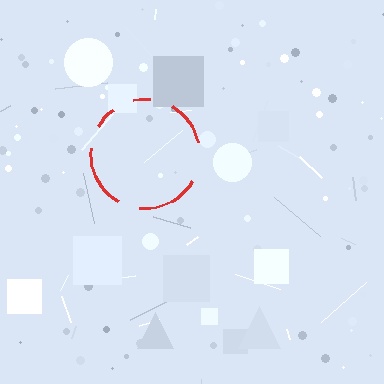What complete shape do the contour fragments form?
The contour fragments form a circle.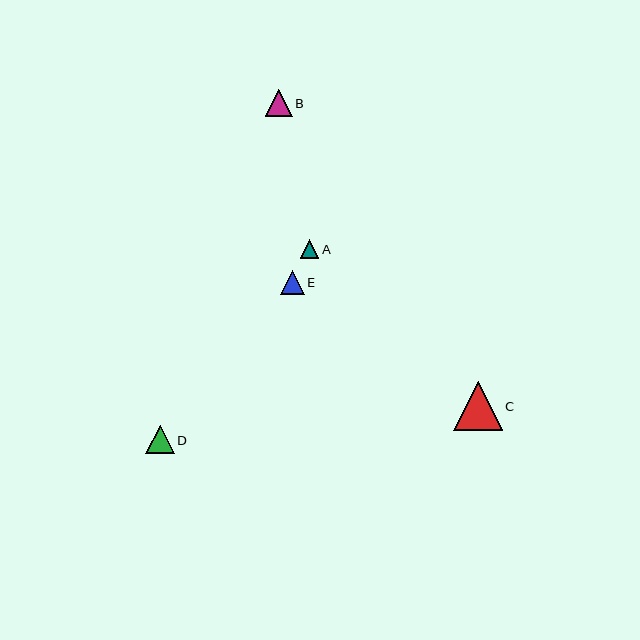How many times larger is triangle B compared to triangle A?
Triangle B is approximately 1.4 times the size of triangle A.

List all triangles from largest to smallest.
From largest to smallest: C, D, B, E, A.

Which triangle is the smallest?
Triangle A is the smallest with a size of approximately 19 pixels.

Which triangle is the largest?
Triangle C is the largest with a size of approximately 48 pixels.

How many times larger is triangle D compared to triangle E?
Triangle D is approximately 1.2 times the size of triangle E.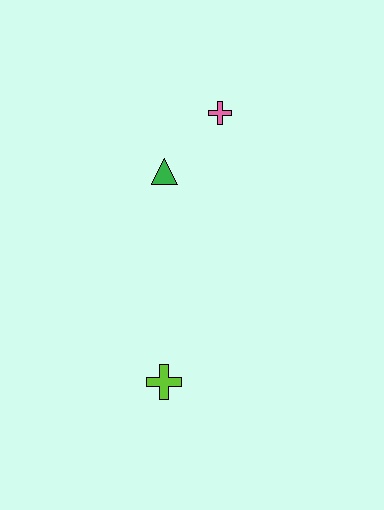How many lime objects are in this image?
There is 1 lime object.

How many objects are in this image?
There are 3 objects.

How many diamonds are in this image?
There are no diamonds.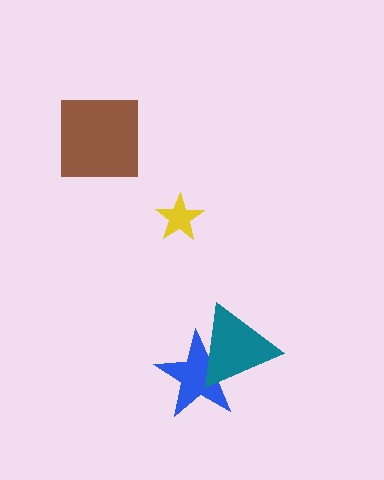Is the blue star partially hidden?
Yes, it is partially covered by another shape.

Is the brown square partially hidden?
No, no other shape covers it.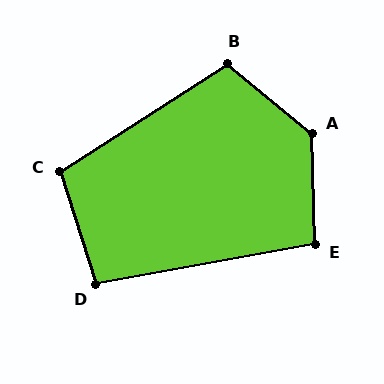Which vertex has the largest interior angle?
A, at approximately 131 degrees.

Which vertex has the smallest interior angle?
D, at approximately 97 degrees.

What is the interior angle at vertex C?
Approximately 105 degrees (obtuse).